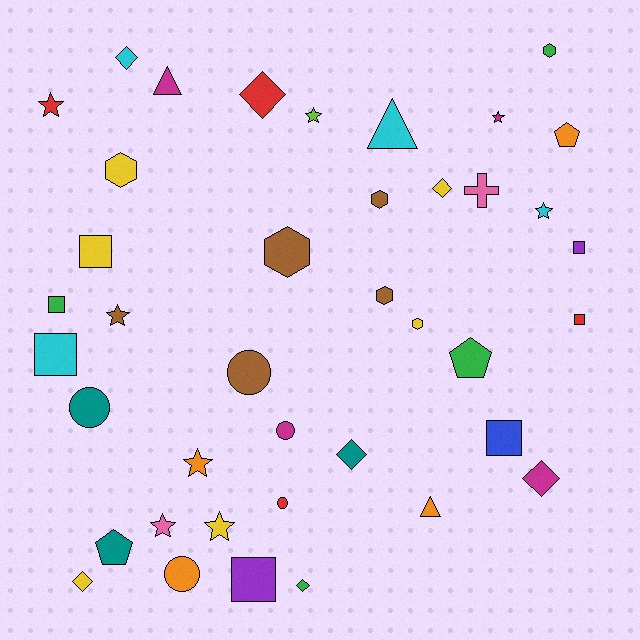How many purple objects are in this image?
There are 2 purple objects.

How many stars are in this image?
There are 8 stars.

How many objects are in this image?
There are 40 objects.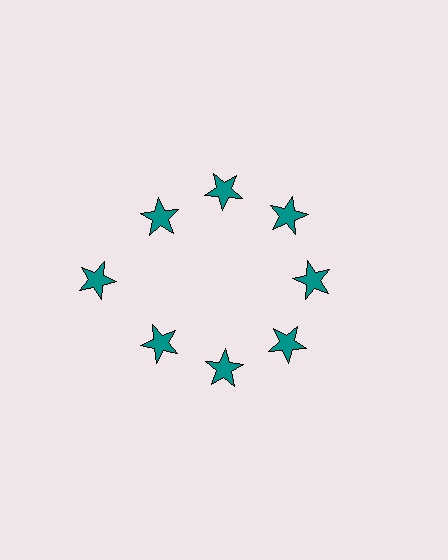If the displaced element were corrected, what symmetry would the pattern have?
It would have 8-fold rotational symmetry — the pattern would map onto itself every 45 degrees.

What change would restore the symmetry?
The symmetry would be restored by moving it inward, back onto the ring so that all 8 stars sit at equal angles and equal distance from the center.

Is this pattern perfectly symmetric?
No. The 8 teal stars are arranged in a ring, but one element near the 9 o'clock position is pushed outward from the center, breaking the 8-fold rotational symmetry.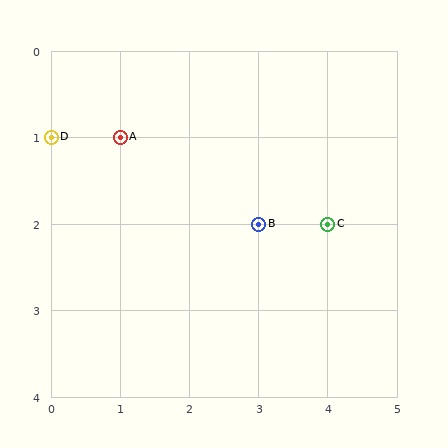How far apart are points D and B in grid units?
Points D and B are 3 columns and 1 row apart (about 3.2 grid units diagonally).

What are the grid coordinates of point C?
Point C is at grid coordinates (4, 2).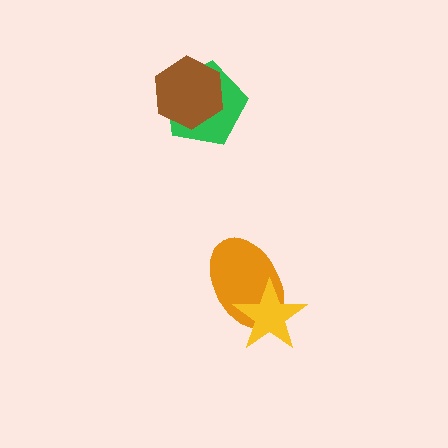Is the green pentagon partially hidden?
Yes, it is partially covered by another shape.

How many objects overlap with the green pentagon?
1 object overlaps with the green pentagon.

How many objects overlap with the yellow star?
1 object overlaps with the yellow star.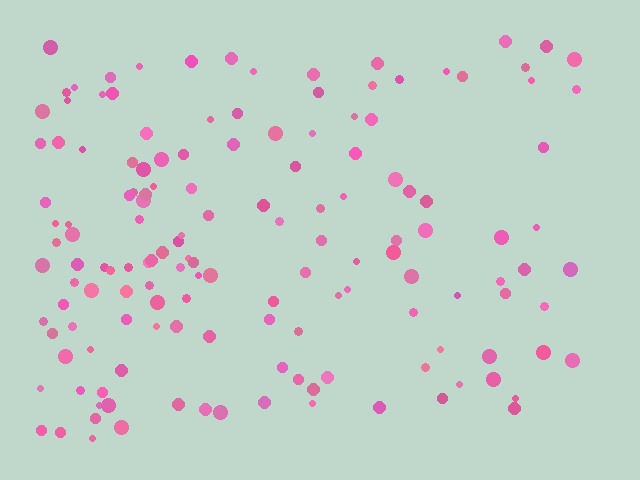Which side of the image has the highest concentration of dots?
The left.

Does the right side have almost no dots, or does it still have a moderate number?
Still a moderate number, just noticeably fewer than the left.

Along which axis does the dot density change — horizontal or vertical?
Horizontal.